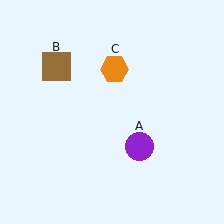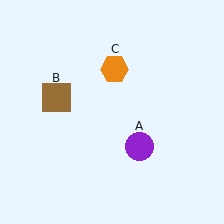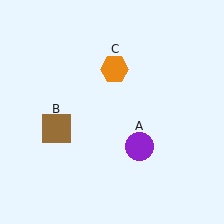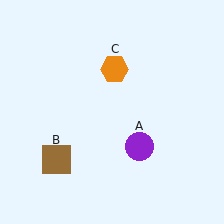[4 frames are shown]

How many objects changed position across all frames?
1 object changed position: brown square (object B).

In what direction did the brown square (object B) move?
The brown square (object B) moved down.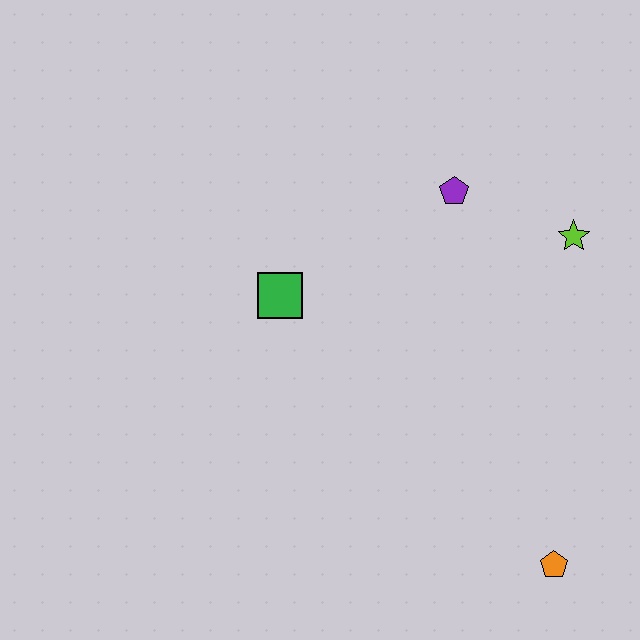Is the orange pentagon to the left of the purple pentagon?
No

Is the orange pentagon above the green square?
No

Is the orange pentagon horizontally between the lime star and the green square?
Yes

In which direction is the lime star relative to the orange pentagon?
The lime star is above the orange pentagon.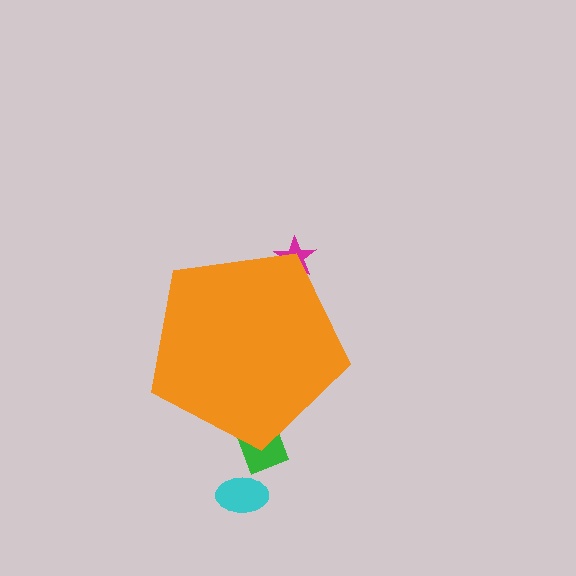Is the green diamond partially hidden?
Yes, the green diamond is partially hidden behind the orange pentagon.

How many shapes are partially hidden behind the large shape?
2 shapes are partially hidden.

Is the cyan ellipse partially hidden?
No, the cyan ellipse is fully visible.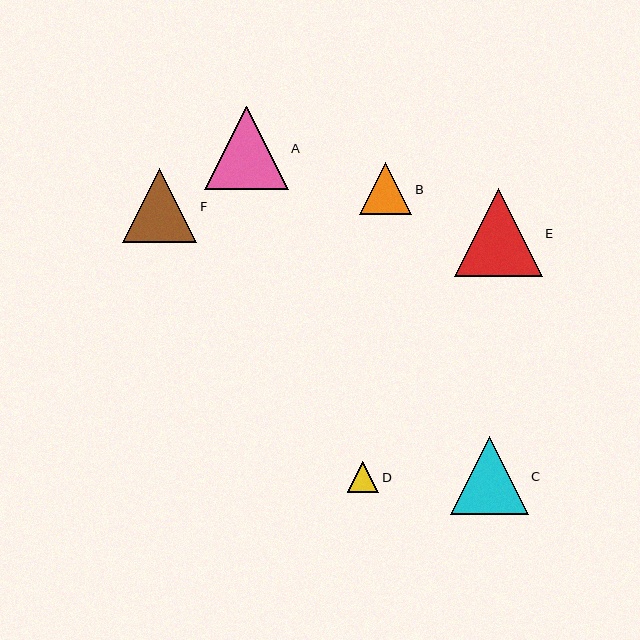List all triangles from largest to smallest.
From largest to smallest: E, A, C, F, B, D.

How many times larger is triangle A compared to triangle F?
Triangle A is approximately 1.1 times the size of triangle F.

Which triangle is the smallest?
Triangle D is the smallest with a size of approximately 31 pixels.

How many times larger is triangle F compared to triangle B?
Triangle F is approximately 1.4 times the size of triangle B.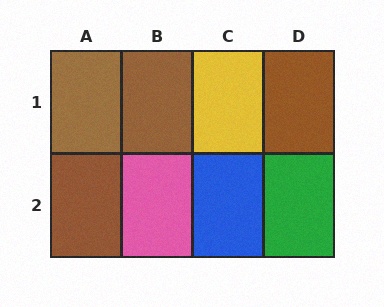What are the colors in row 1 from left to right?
Brown, brown, yellow, brown.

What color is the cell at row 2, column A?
Brown.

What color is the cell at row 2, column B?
Pink.